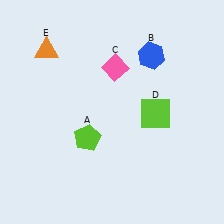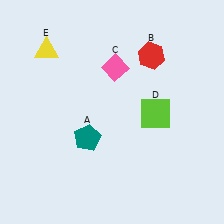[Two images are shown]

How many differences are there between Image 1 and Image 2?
There are 3 differences between the two images.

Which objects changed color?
A changed from lime to teal. B changed from blue to red. E changed from orange to yellow.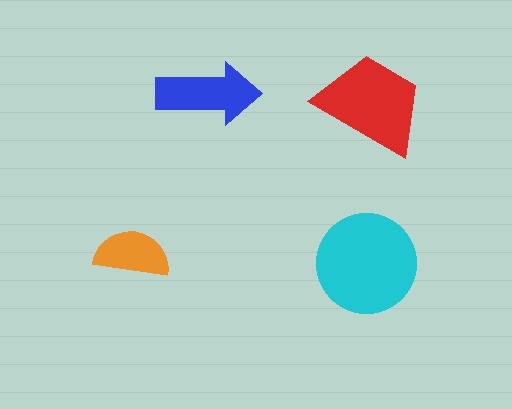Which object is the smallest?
The orange semicircle.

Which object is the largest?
The cyan circle.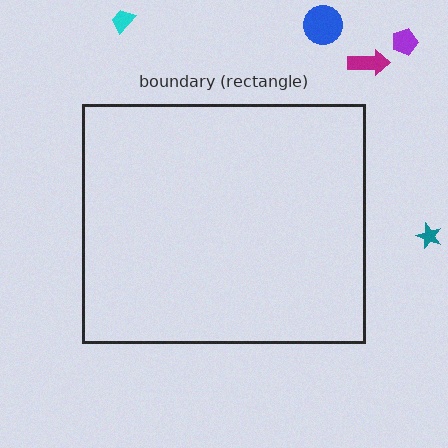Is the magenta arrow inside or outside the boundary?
Outside.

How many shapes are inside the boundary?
0 inside, 5 outside.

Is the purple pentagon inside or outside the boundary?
Outside.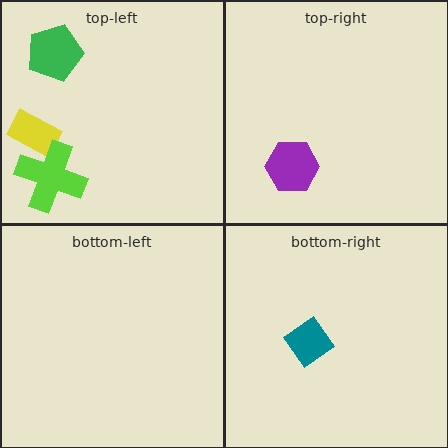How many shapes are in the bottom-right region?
1.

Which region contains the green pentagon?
The top-left region.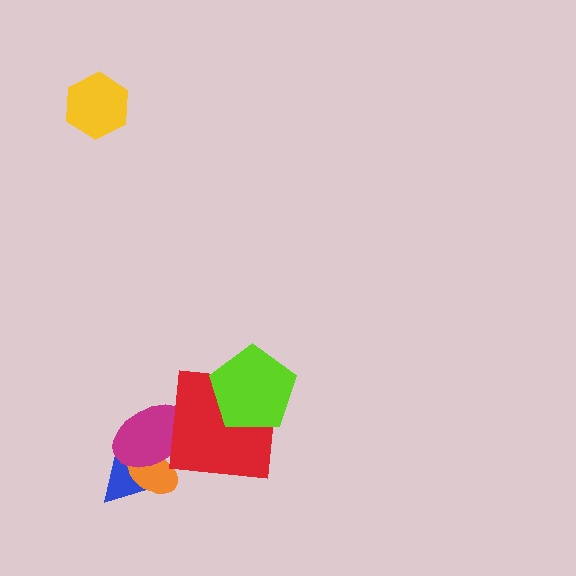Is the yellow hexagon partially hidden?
No, no other shape covers it.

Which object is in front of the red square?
The lime pentagon is in front of the red square.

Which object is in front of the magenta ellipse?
The red square is in front of the magenta ellipse.